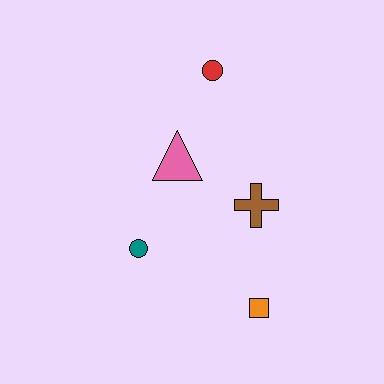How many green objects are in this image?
There are no green objects.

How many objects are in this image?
There are 5 objects.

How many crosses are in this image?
There is 1 cross.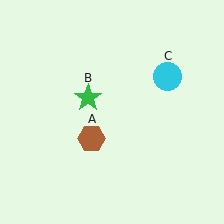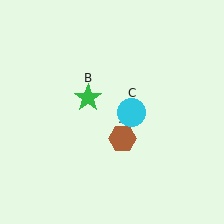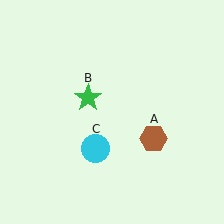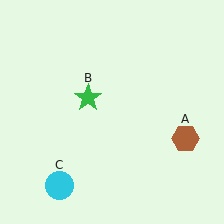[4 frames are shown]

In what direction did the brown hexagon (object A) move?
The brown hexagon (object A) moved right.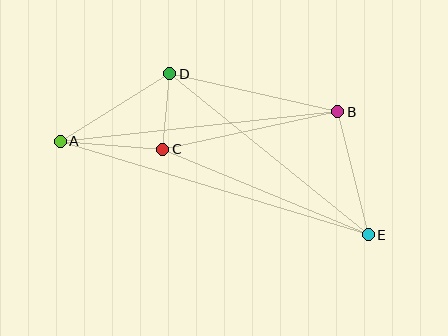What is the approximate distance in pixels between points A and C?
The distance between A and C is approximately 103 pixels.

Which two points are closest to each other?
Points C and D are closest to each other.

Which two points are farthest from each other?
Points A and E are farthest from each other.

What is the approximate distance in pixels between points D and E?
The distance between D and E is approximately 256 pixels.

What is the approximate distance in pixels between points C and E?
The distance between C and E is approximately 222 pixels.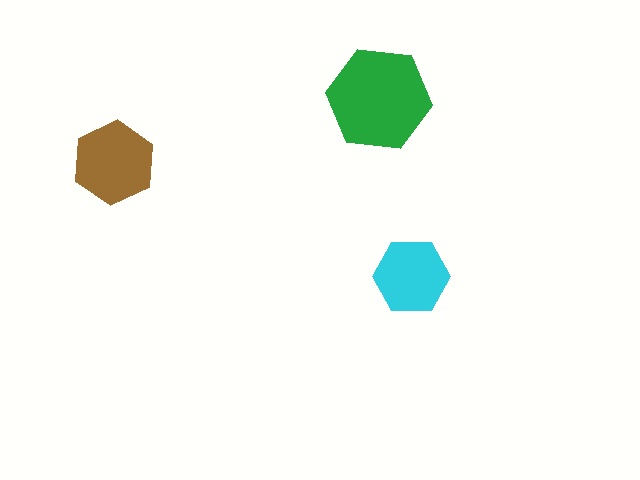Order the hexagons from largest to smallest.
the green one, the brown one, the cyan one.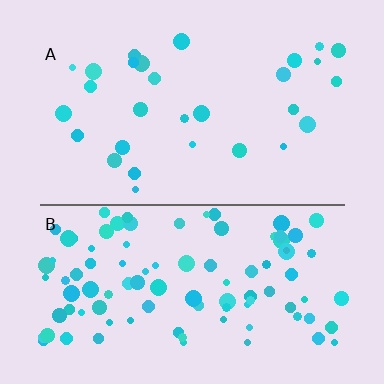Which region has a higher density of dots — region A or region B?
B (the bottom).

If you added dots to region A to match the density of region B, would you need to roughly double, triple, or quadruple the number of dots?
Approximately triple.